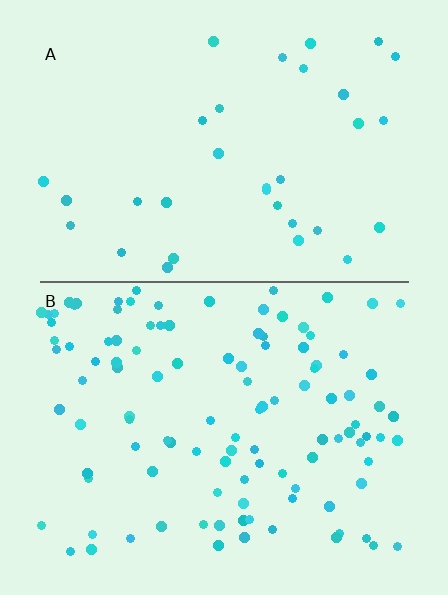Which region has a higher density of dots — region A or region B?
B (the bottom).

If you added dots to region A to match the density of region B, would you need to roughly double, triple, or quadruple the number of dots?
Approximately triple.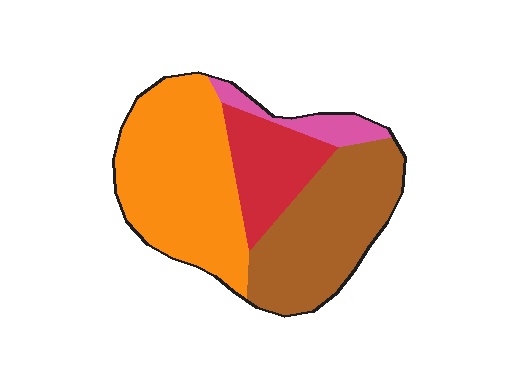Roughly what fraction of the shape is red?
Red covers around 15% of the shape.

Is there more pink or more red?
Red.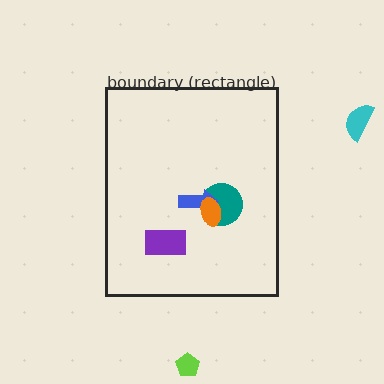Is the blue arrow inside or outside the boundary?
Inside.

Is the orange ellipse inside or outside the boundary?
Inside.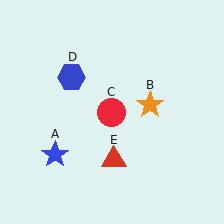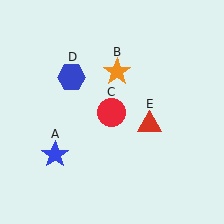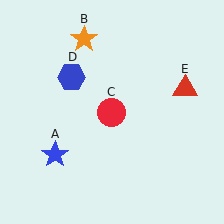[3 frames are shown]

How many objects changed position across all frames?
2 objects changed position: orange star (object B), red triangle (object E).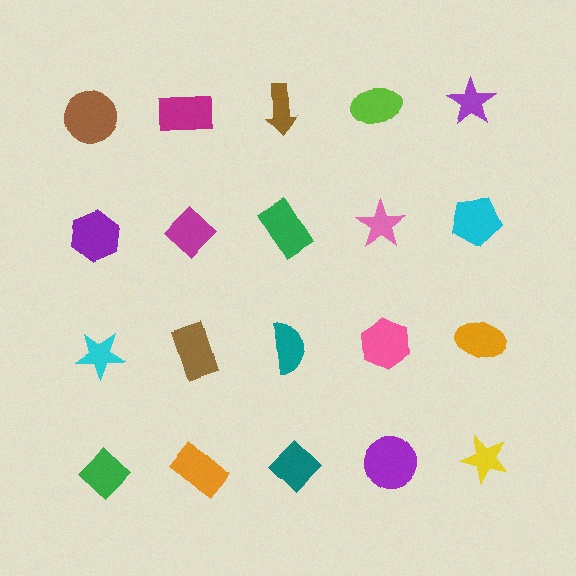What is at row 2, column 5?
A cyan pentagon.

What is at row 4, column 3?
A teal diamond.